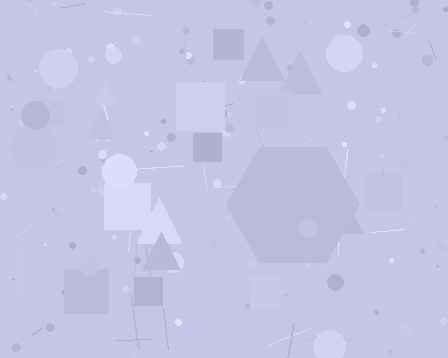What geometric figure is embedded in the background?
A hexagon is embedded in the background.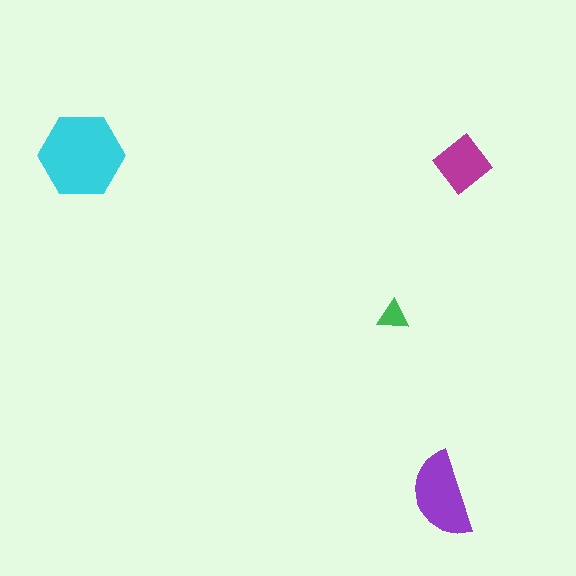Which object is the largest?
The cyan hexagon.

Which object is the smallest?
The green triangle.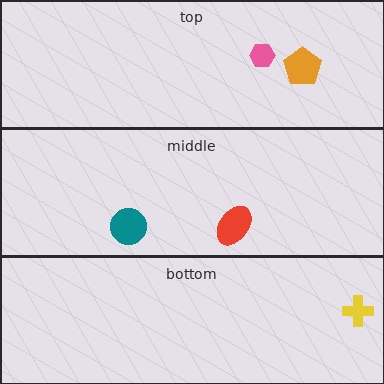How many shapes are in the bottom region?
1.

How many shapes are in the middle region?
2.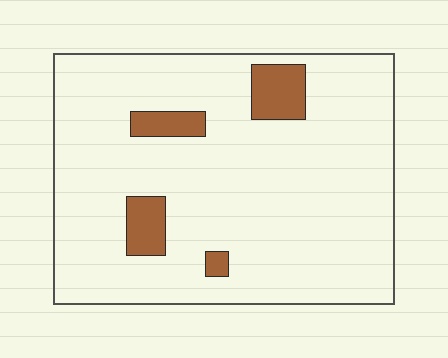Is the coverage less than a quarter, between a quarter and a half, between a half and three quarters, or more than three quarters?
Less than a quarter.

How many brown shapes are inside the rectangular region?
4.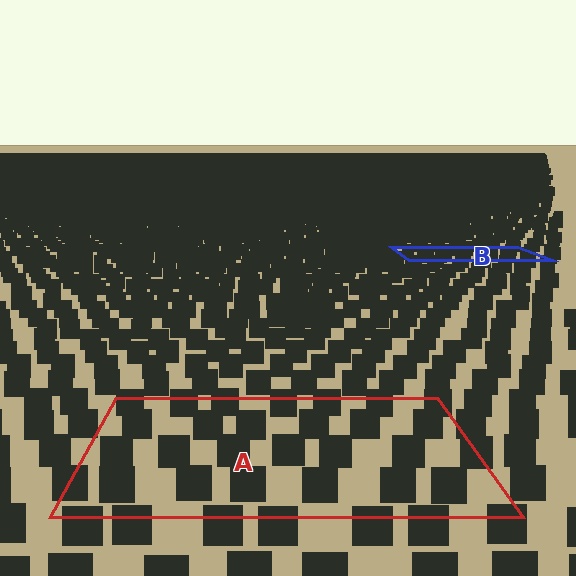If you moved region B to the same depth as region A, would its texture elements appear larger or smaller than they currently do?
They would appear larger. At a closer depth, the same texture elements are projected at a bigger on-screen size.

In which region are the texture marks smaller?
The texture marks are smaller in region B, because it is farther away.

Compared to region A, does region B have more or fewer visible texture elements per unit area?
Region B has more texture elements per unit area — they are packed more densely because it is farther away.